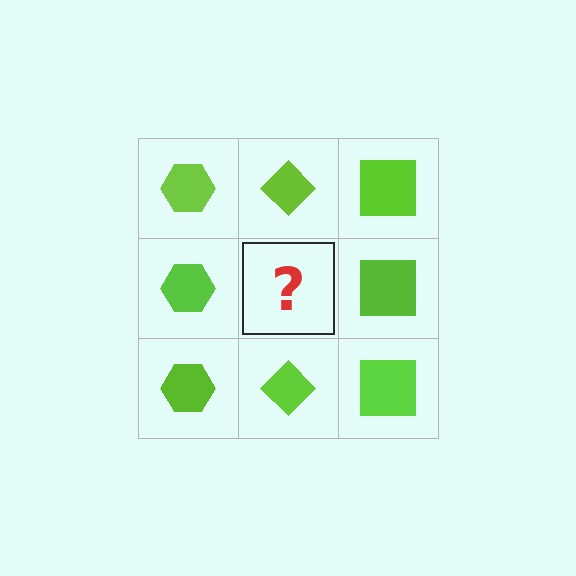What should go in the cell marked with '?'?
The missing cell should contain a lime diamond.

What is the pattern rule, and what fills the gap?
The rule is that each column has a consistent shape. The gap should be filled with a lime diamond.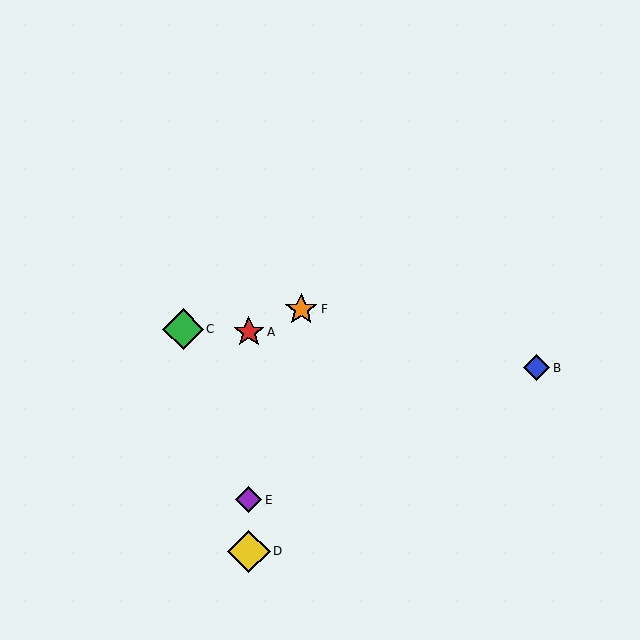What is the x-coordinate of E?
Object E is at x≈249.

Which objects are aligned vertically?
Objects A, D, E are aligned vertically.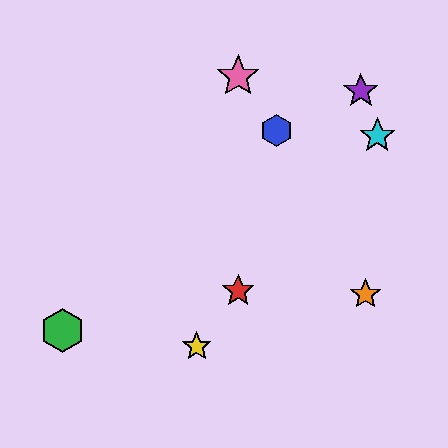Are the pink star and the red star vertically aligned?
Yes, both are at x≈238.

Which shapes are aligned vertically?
The red star, the pink star are aligned vertically.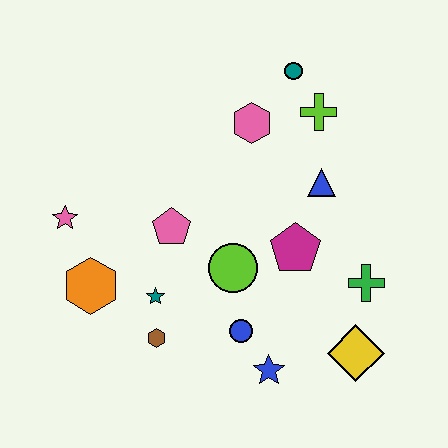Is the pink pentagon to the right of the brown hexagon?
Yes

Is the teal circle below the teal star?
No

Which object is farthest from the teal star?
The teal circle is farthest from the teal star.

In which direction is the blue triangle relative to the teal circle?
The blue triangle is below the teal circle.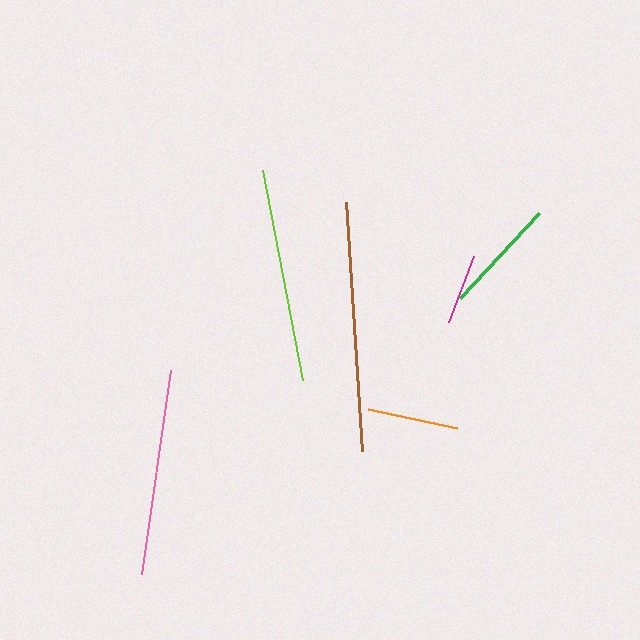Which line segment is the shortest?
The magenta line is the shortest at approximately 70 pixels.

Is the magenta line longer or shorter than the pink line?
The pink line is longer than the magenta line.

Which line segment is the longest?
The brown line is the longest at approximately 249 pixels.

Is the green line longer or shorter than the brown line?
The brown line is longer than the green line.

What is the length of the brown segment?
The brown segment is approximately 249 pixels long.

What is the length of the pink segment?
The pink segment is approximately 206 pixels long.